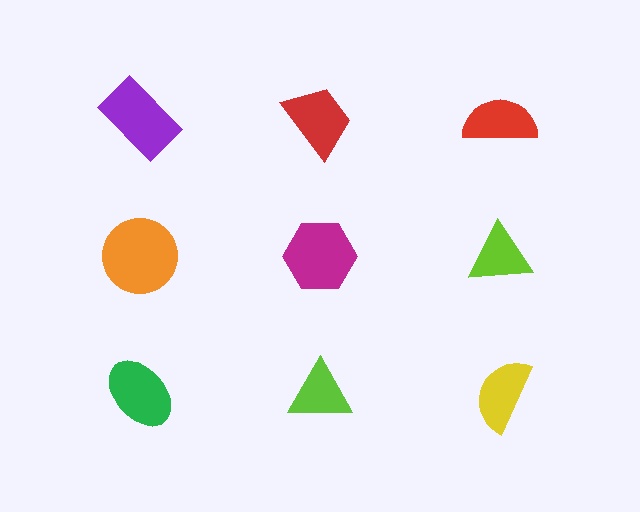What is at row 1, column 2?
A red trapezoid.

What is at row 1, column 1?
A purple rectangle.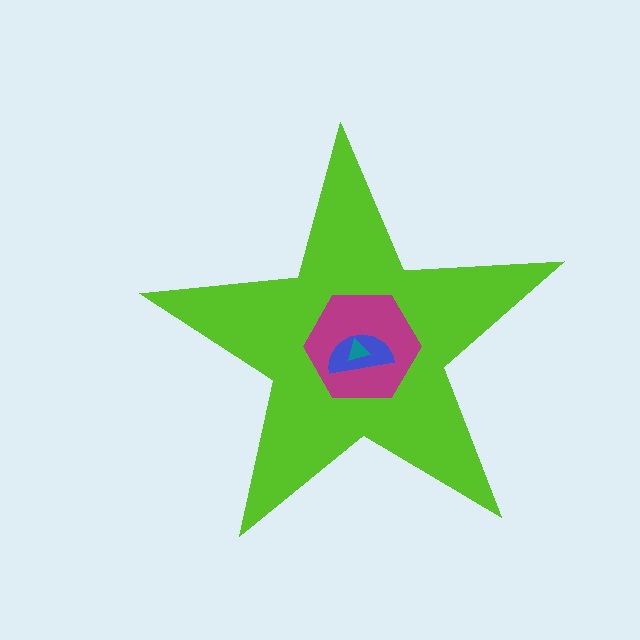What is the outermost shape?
The lime star.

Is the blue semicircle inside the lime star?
Yes.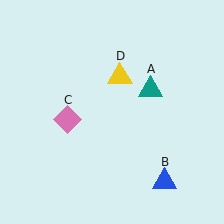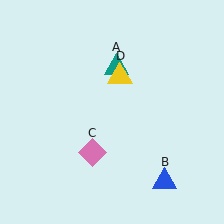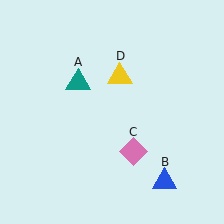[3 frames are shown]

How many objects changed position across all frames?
2 objects changed position: teal triangle (object A), pink diamond (object C).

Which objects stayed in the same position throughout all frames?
Blue triangle (object B) and yellow triangle (object D) remained stationary.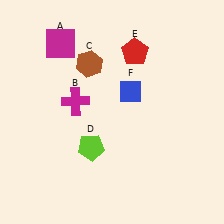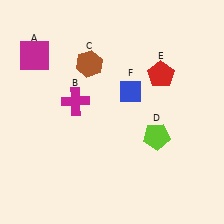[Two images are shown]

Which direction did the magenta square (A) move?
The magenta square (A) moved left.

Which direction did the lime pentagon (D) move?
The lime pentagon (D) moved right.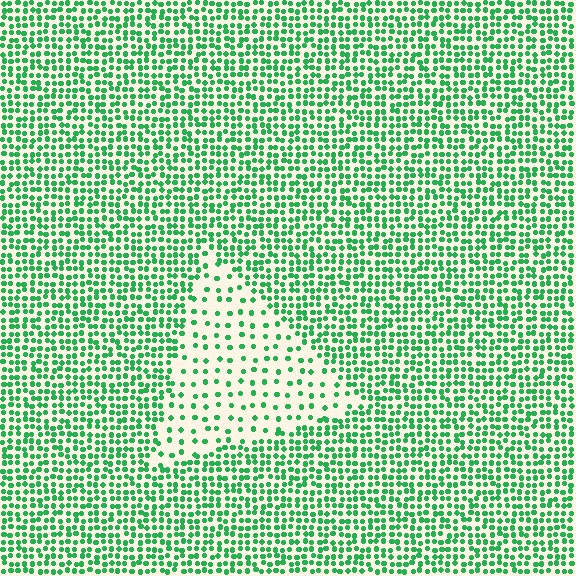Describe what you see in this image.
The image contains small green elements arranged at two different densities. A triangle-shaped region is visible where the elements are less densely packed than the surrounding area.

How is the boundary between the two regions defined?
The boundary is defined by a change in element density (approximately 2.7x ratio). All elements are the same color, size, and shape.